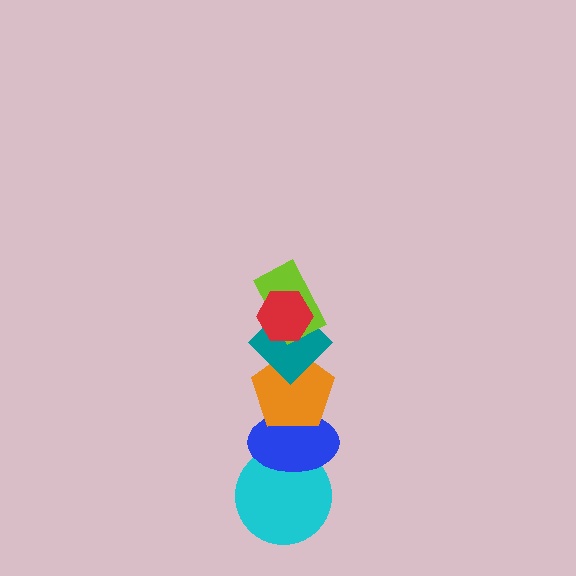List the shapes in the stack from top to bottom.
From top to bottom: the red hexagon, the lime rectangle, the teal diamond, the orange pentagon, the blue ellipse, the cyan circle.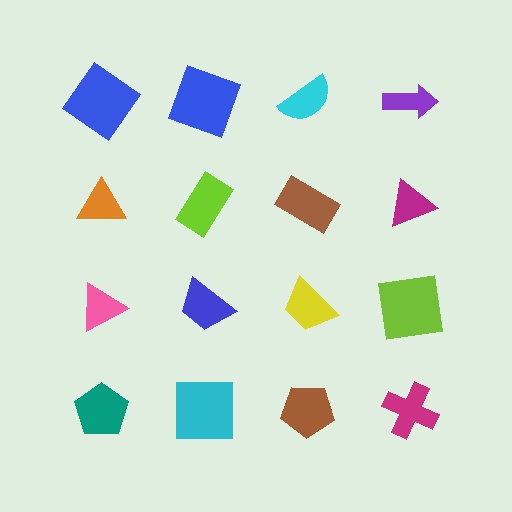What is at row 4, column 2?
A cyan square.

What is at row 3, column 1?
A pink triangle.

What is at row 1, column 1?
A blue diamond.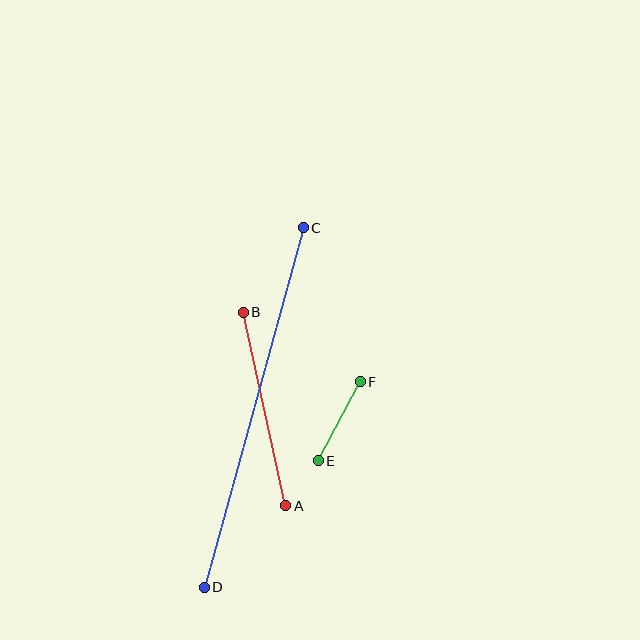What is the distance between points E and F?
The distance is approximately 90 pixels.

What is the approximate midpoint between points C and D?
The midpoint is at approximately (254, 408) pixels.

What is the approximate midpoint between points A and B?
The midpoint is at approximately (265, 409) pixels.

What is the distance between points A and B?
The distance is approximately 198 pixels.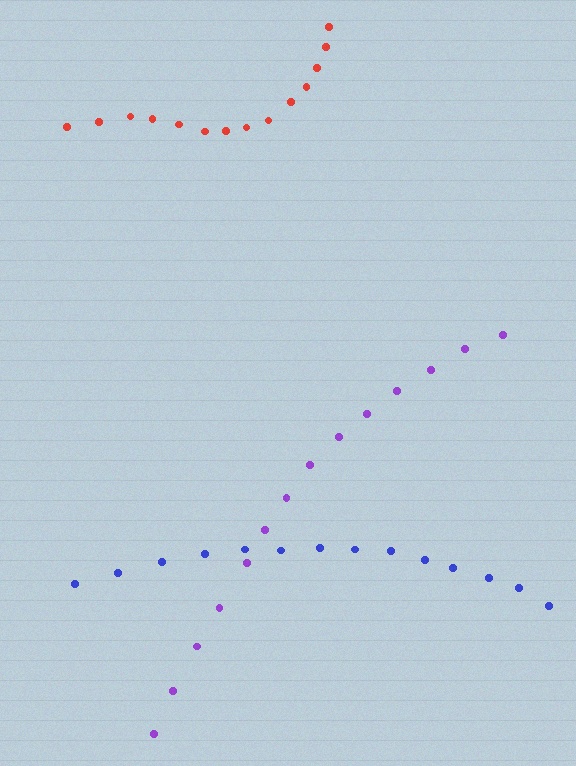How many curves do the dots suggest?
There are 3 distinct paths.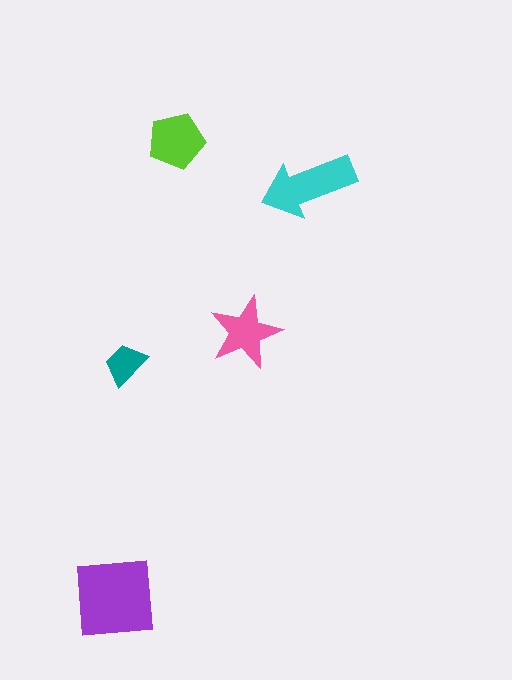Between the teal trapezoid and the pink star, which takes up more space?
The pink star.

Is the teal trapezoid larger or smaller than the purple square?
Smaller.